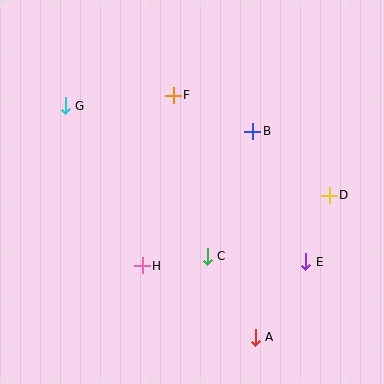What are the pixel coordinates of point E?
Point E is at (306, 262).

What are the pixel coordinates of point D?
Point D is at (329, 195).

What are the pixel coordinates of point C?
Point C is at (207, 256).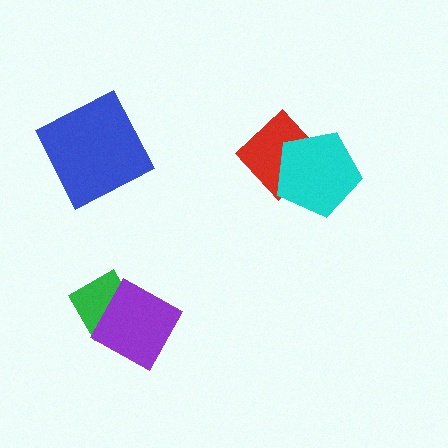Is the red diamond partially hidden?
Yes, it is partially covered by another shape.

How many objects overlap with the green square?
1 object overlaps with the green square.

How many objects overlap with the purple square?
1 object overlaps with the purple square.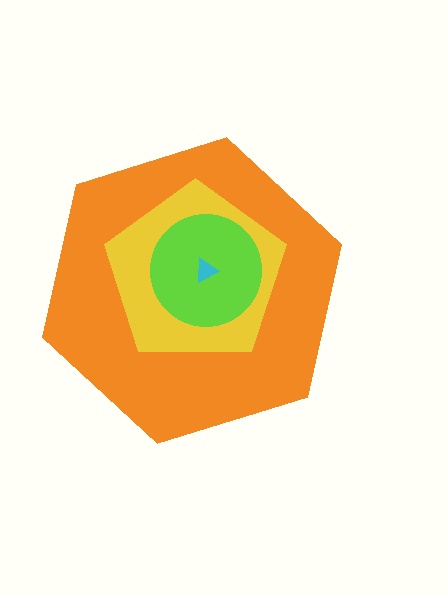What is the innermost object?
The cyan triangle.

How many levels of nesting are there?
4.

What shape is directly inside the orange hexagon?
The yellow pentagon.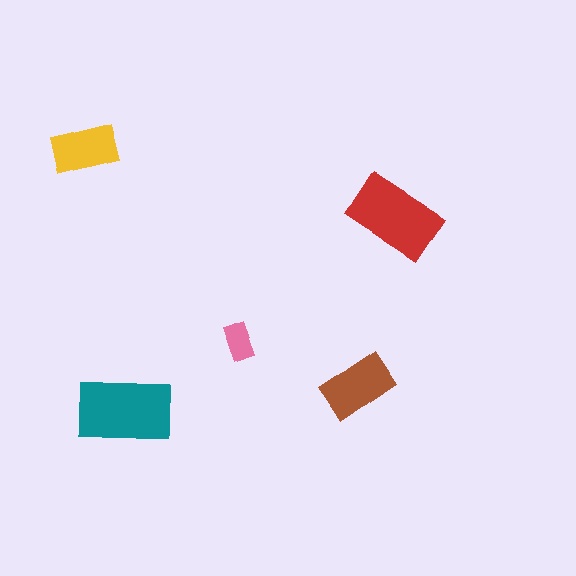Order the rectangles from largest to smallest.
the teal one, the red one, the brown one, the yellow one, the pink one.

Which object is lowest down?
The teal rectangle is bottommost.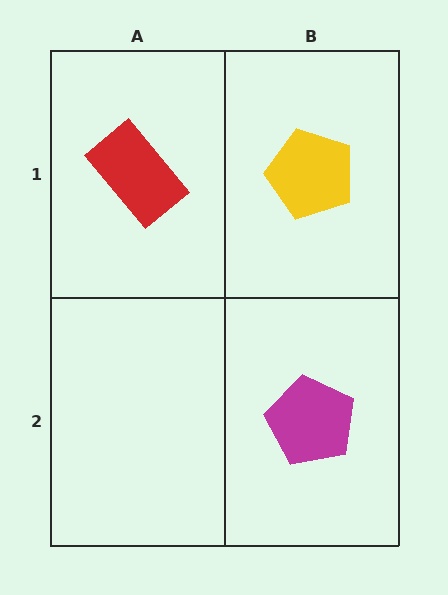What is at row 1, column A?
A red rectangle.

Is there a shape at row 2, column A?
No, that cell is empty.